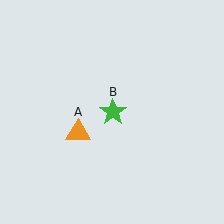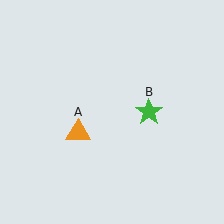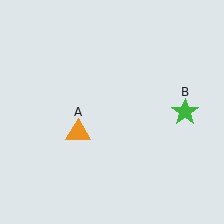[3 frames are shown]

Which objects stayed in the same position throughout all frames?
Orange triangle (object A) remained stationary.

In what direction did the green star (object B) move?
The green star (object B) moved right.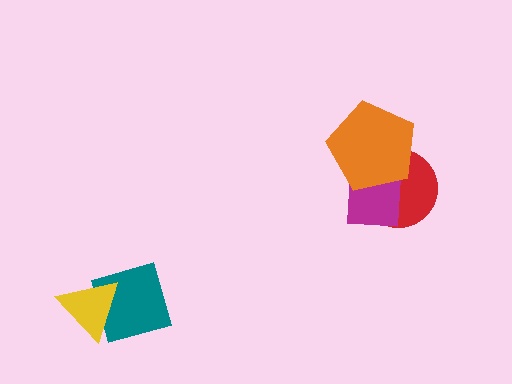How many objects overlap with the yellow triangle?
1 object overlaps with the yellow triangle.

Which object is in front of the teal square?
The yellow triangle is in front of the teal square.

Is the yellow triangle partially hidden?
No, no other shape covers it.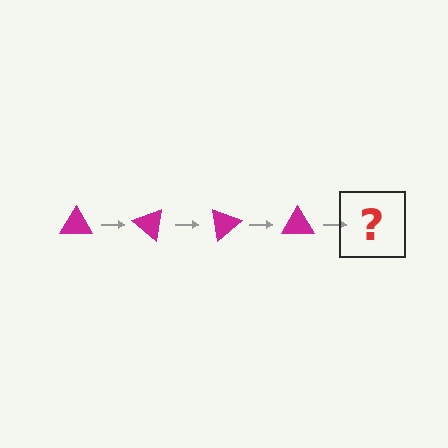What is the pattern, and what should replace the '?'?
The pattern is that the triangle rotates 40 degrees each step. The '?' should be a magenta triangle rotated 160 degrees.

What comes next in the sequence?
The next element should be a magenta triangle rotated 160 degrees.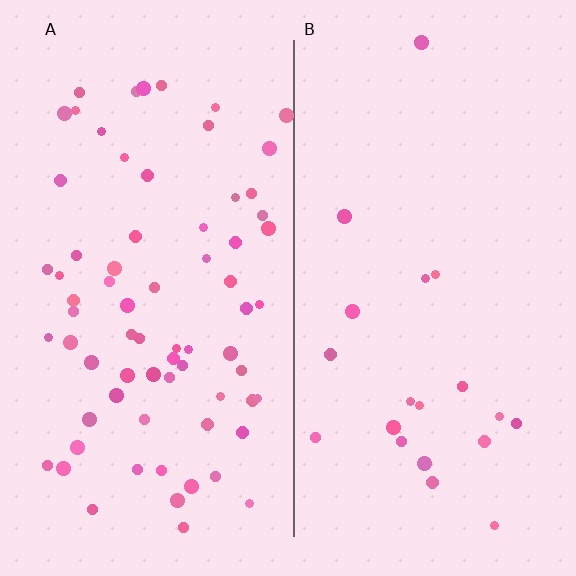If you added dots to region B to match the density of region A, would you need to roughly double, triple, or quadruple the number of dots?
Approximately quadruple.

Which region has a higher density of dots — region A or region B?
A (the left).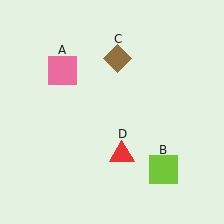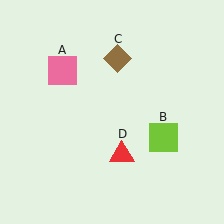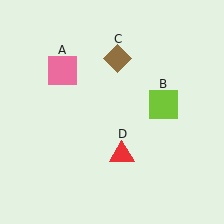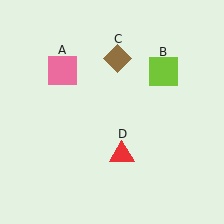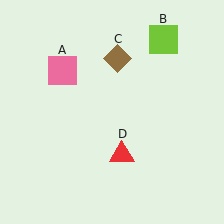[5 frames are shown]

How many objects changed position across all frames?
1 object changed position: lime square (object B).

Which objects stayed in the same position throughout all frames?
Pink square (object A) and brown diamond (object C) and red triangle (object D) remained stationary.